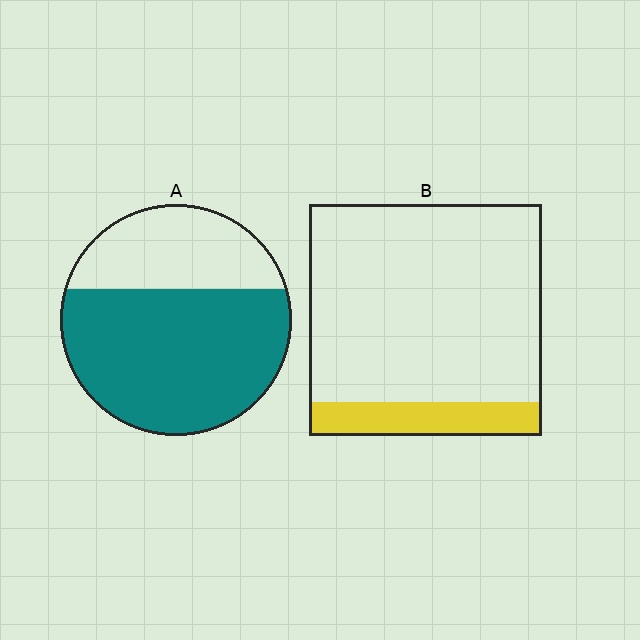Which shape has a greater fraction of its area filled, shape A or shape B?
Shape A.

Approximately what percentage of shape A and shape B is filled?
A is approximately 65% and B is approximately 15%.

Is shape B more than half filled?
No.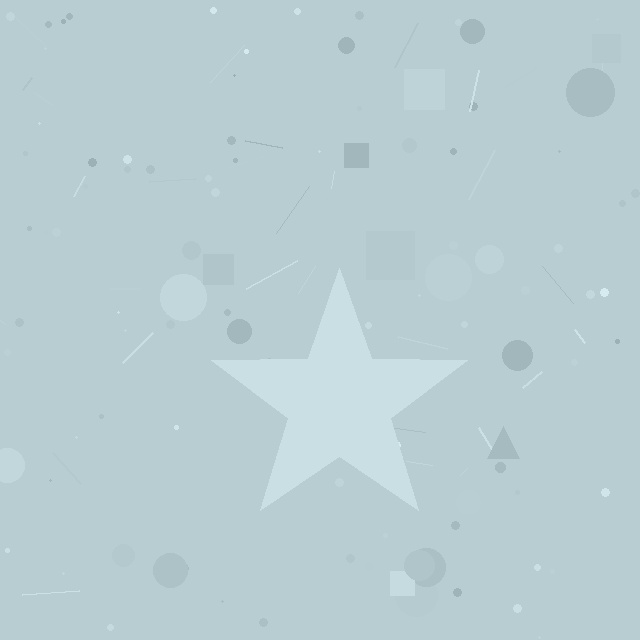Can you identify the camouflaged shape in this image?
The camouflaged shape is a star.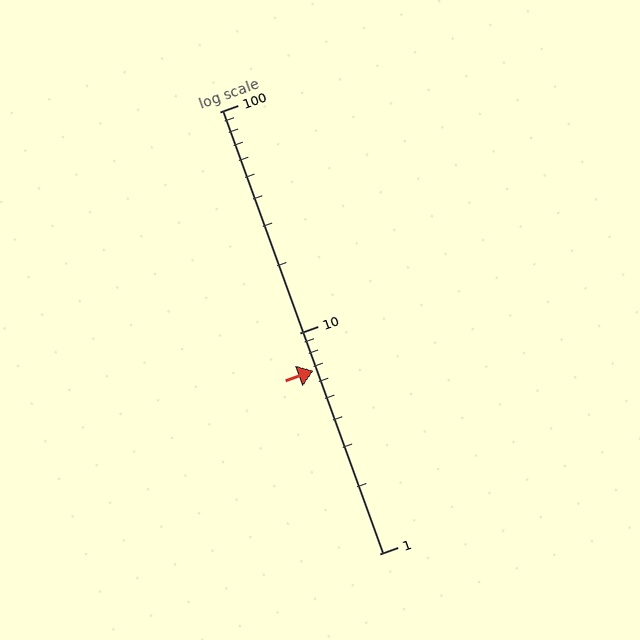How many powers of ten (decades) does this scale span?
The scale spans 2 decades, from 1 to 100.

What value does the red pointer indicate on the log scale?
The pointer indicates approximately 6.7.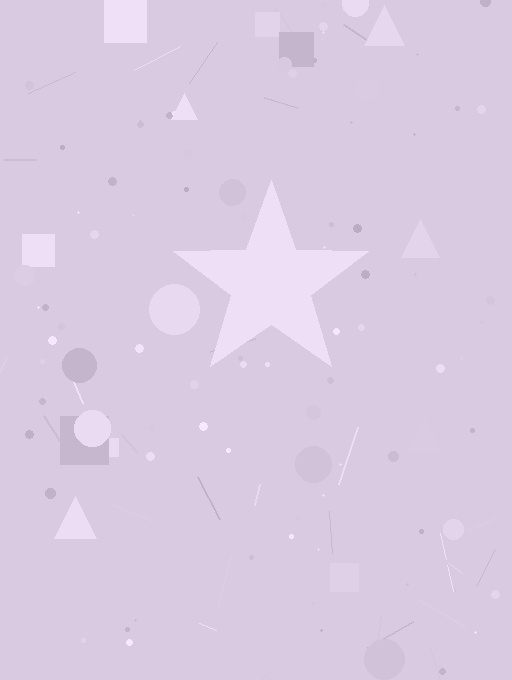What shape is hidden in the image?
A star is hidden in the image.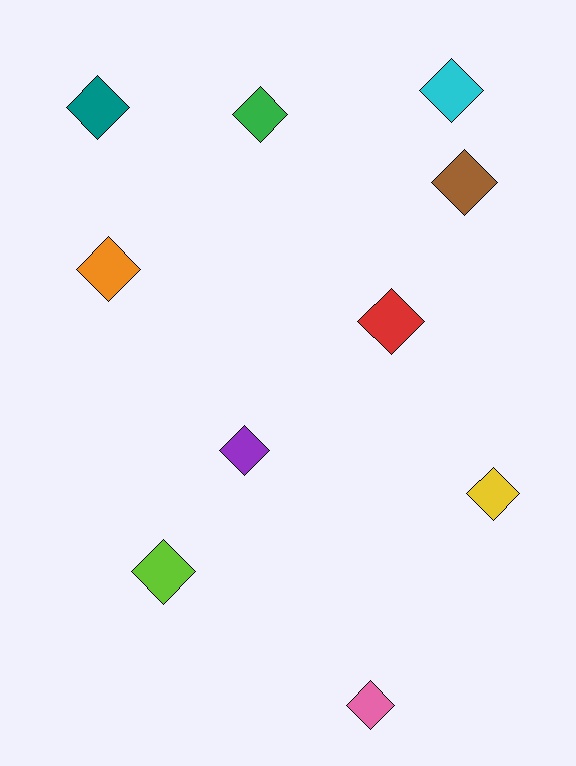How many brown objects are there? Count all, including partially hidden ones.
There is 1 brown object.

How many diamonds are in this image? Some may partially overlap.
There are 10 diamonds.